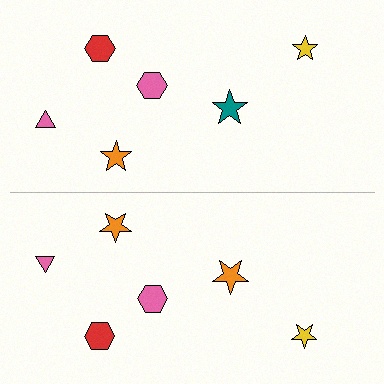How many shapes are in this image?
There are 12 shapes in this image.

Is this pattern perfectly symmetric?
No, the pattern is not perfectly symmetric. The orange star on the bottom side breaks the symmetry — its mirror counterpart is teal.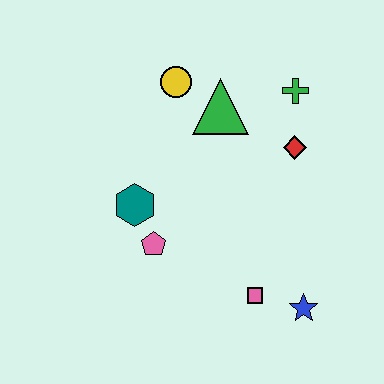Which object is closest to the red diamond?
The green cross is closest to the red diamond.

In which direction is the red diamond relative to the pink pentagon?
The red diamond is to the right of the pink pentagon.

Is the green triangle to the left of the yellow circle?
No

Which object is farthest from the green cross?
The blue star is farthest from the green cross.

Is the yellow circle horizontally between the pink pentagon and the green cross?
Yes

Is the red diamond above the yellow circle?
No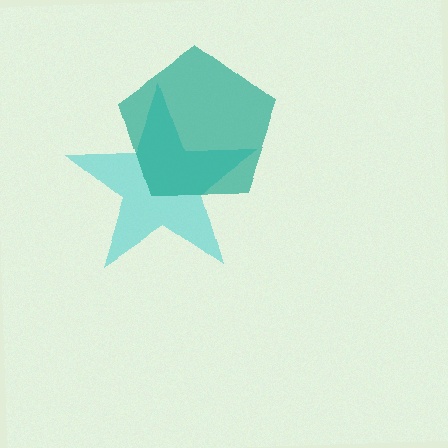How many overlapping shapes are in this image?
There are 2 overlapping shapes in the image.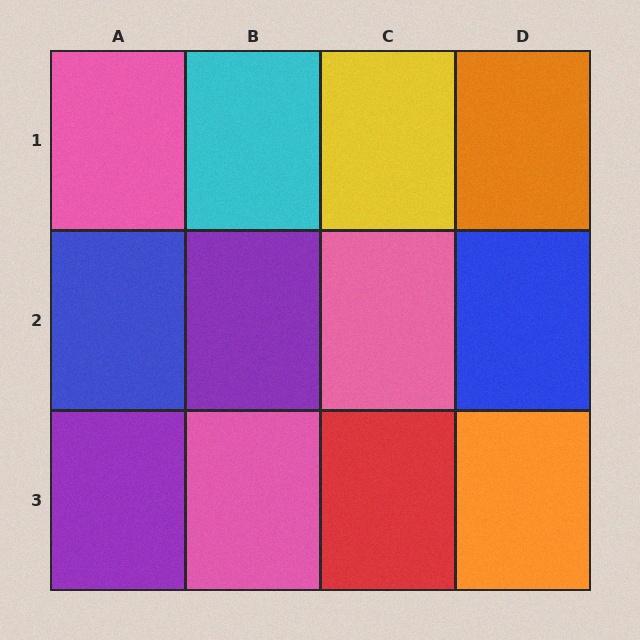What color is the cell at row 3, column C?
Red.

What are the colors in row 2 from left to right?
Blue, purple, pink, blue.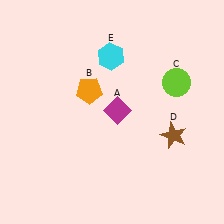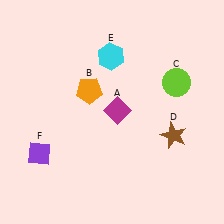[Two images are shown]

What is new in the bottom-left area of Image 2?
A purple diamond (F) was added in the bottom-left area of Image 2.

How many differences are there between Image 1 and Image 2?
There is 1 difference between the two images.